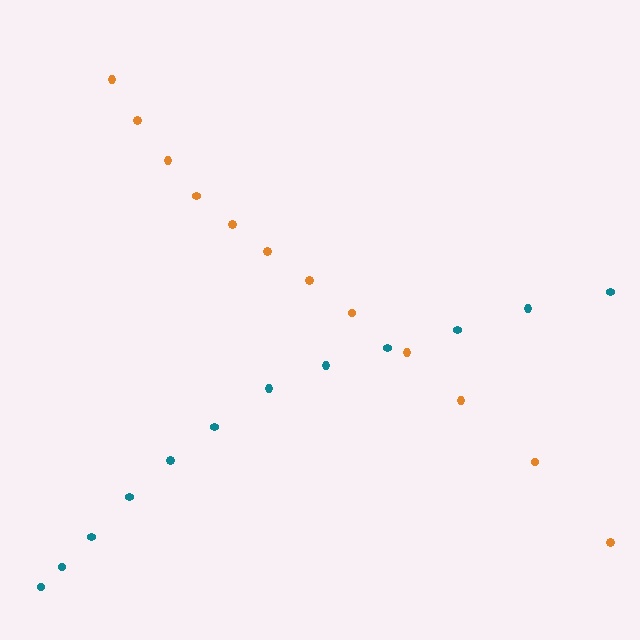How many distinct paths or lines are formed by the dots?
There are 2 distinct paths.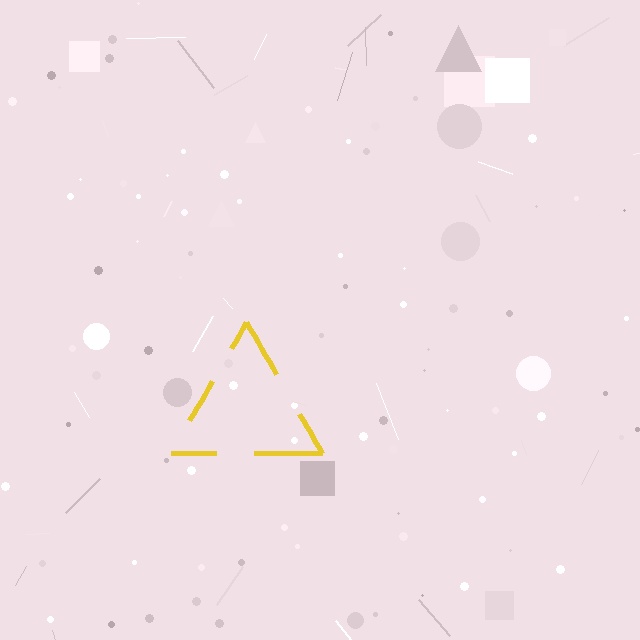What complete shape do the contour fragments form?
The contour fragments form a triangle.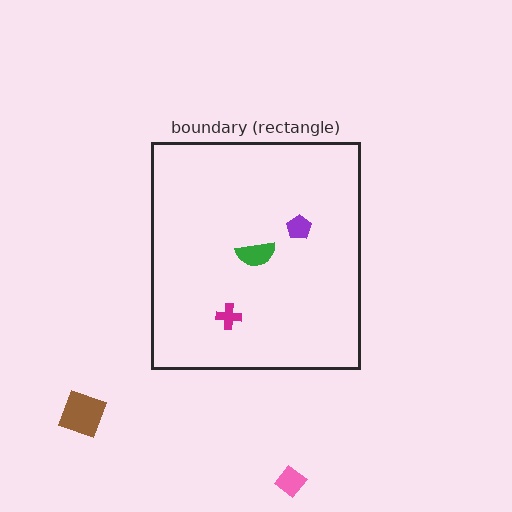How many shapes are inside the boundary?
3 inside, 2 outside.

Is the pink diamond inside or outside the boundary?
Outside.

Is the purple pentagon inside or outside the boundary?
Inside.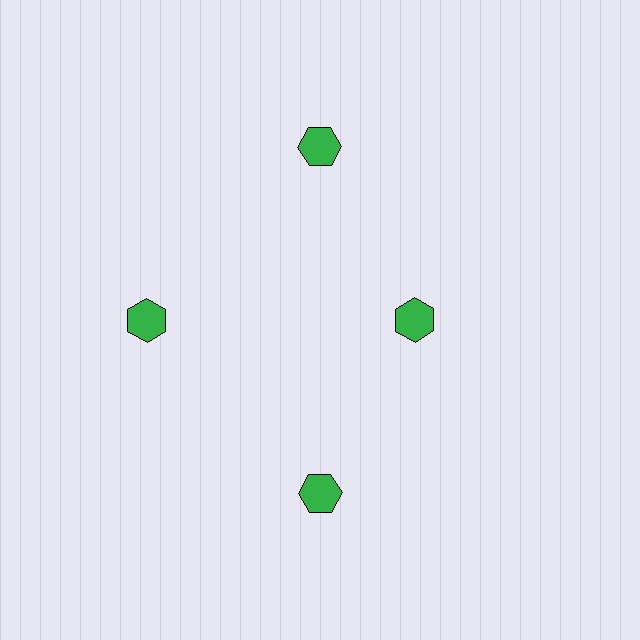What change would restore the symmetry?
The symmetry would be restored by moving it outward, back onto the ring so that all 4 hexagons sit at equal angles and equal distance from the center.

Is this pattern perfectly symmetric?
No. The 4 green hexagons are arranged in a ring, but one element near the 3 o'clock position is pulled inward toward the center, breaking the 4-fold rotational symmetry.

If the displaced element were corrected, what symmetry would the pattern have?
It would have 4-fold rotational symmetry — the pattern would map onto itself every 90 degrees.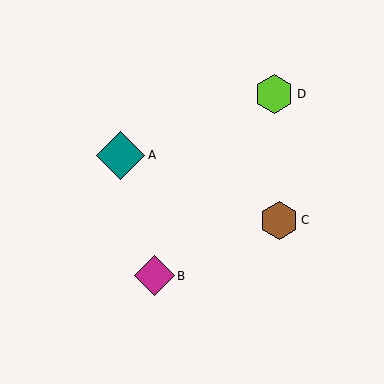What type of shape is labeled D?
Shape D is a lime hexagon.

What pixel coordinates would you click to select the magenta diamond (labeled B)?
Click at (154, 276) to select the magenta diamond B.